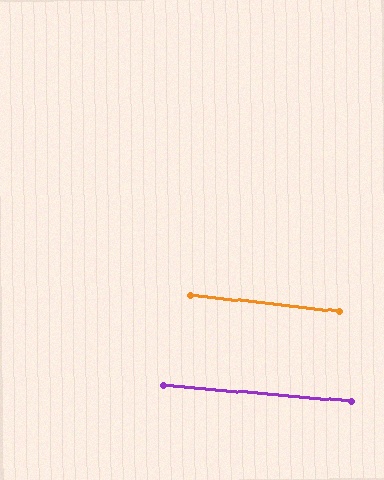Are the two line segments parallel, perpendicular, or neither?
Parallel — their directions differ by only 1.5°.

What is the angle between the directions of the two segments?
Approximately 1 degree.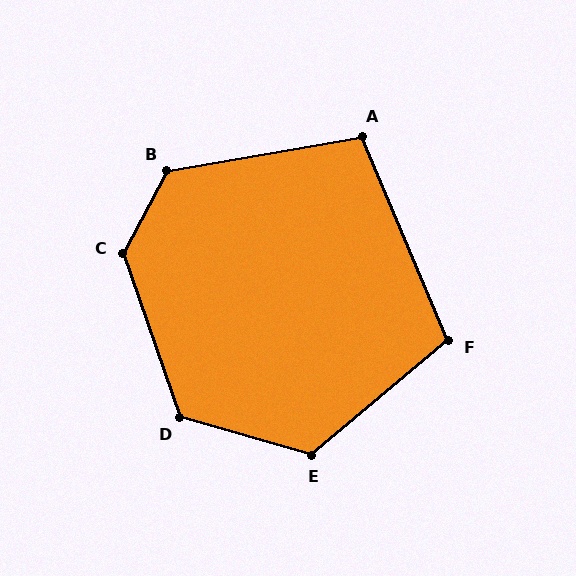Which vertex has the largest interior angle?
C, at approximately 133 degrees.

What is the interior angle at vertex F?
Approximately 107 degrees (obtuse).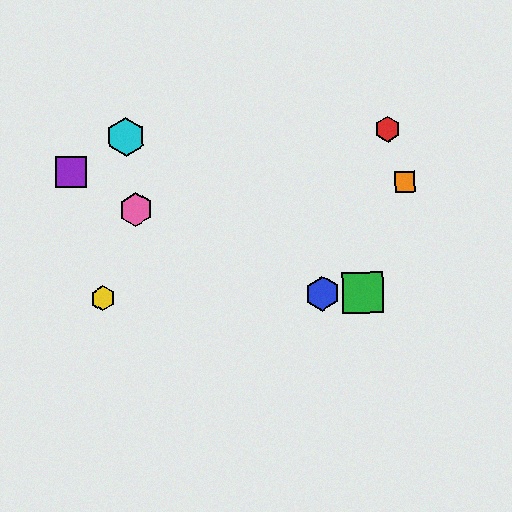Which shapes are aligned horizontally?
The blue hexagon, the green square, the yellow hexagon are aligned horizontally.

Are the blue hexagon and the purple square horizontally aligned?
No, the blue hexagon is at y≈294 and the purple square is at y≈172.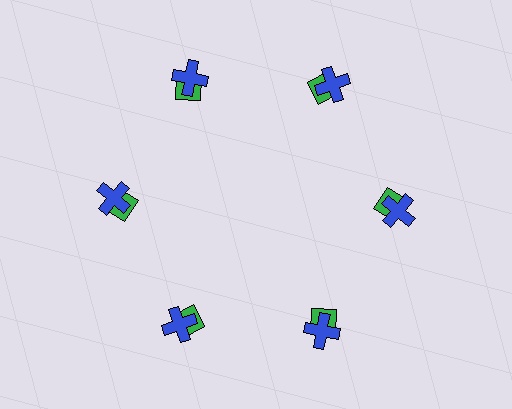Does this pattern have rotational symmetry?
Yes, this pattern has 6-fold rotational symmetry. It looks the same after rotating 60 degrees around the center.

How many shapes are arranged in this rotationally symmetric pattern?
There are 12 shapes, arranged in 6 groups of 2.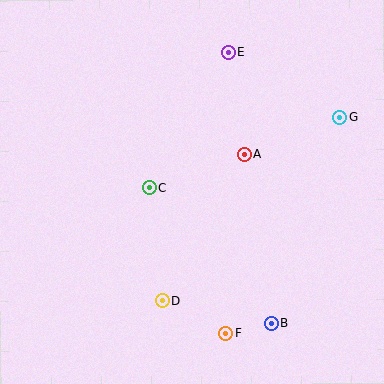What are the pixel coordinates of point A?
Point A is at (244, 154).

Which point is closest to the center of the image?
Point C at (149, 188) is closest to the center.